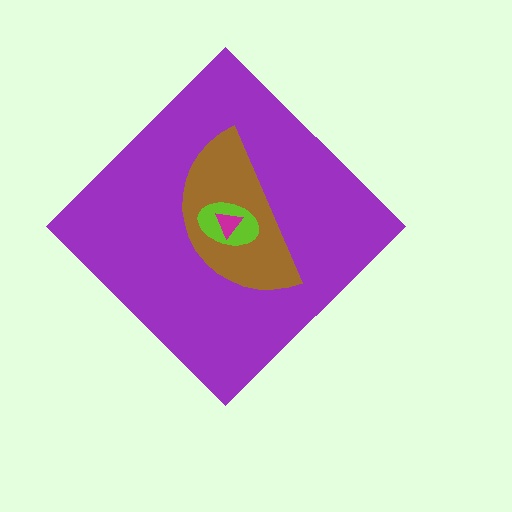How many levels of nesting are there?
4.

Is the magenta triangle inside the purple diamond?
Yes.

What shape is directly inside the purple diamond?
The brown semicircle.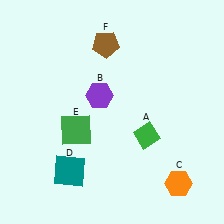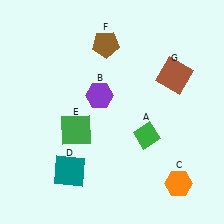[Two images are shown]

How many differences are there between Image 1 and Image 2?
There is 1 difference between the two images.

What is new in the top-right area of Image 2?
A brown square (G) was added in the top-right area of Image 2.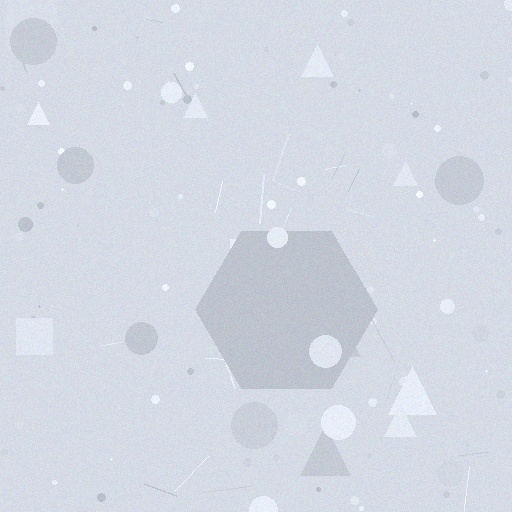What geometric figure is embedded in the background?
A hexagon is embedded in the background.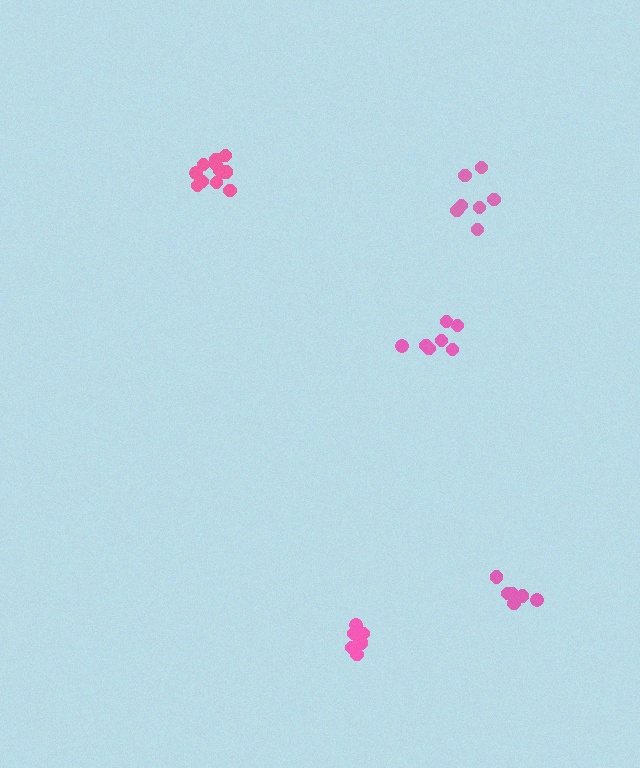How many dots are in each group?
Group 1: 7 dots, Group 2: 7 dots, Group 3: 7 dots, Group 4: 6 dots, Group 5: 12 dots (39 total).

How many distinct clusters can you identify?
There are 5 distinct clusters.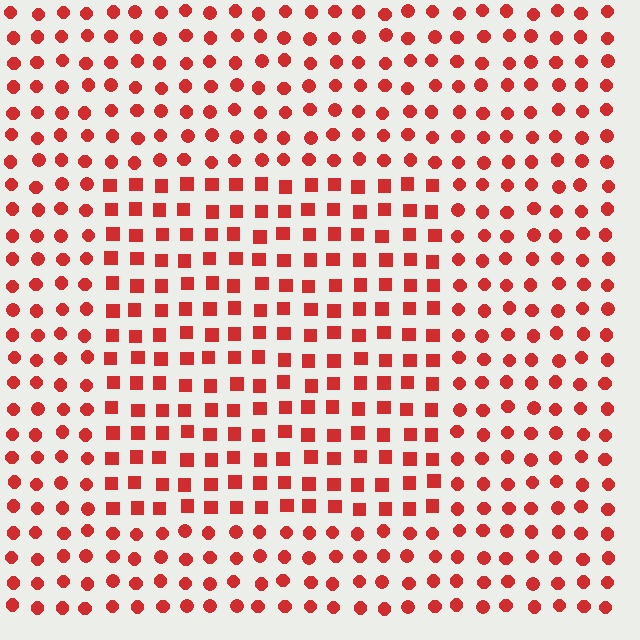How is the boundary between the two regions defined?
The boundary is defined by a change in element shape: squares inside vs. circles outside. All elements share the same color and spacing.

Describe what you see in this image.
The image is filled with small red elements arranged in a uniform grid. A rectangle-shaped region contains squares, while the surrounding area contains circles. The boundary is defined purely by the change in element shape.